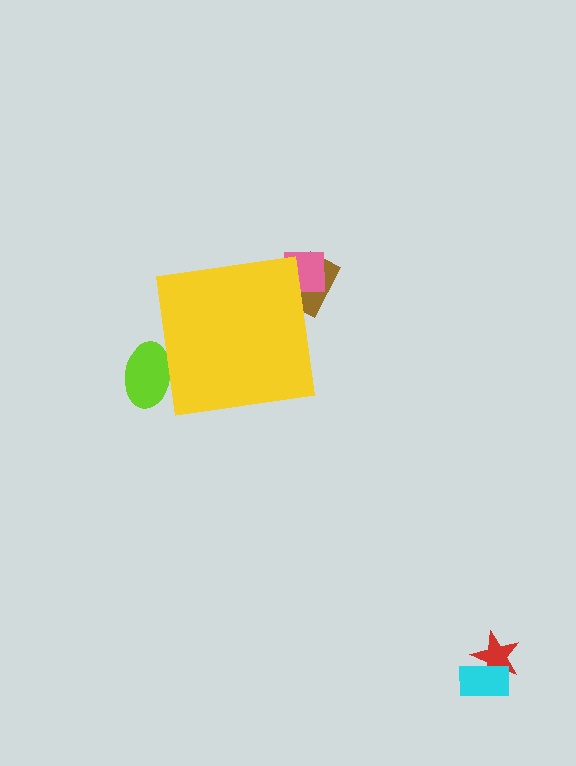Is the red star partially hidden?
No, the red star is fully visible.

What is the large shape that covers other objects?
A yellow square.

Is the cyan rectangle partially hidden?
No, the cyan rectangle is fully visible.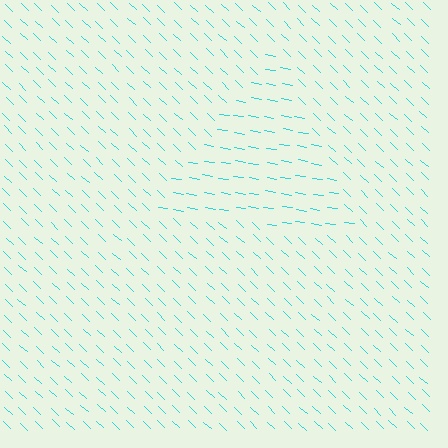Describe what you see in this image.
The image is filled with small cyan line segments. A triangle region in the image has lines oriented differently from the surrounding lines, creating a visible texture boundary.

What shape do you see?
I see a triangle.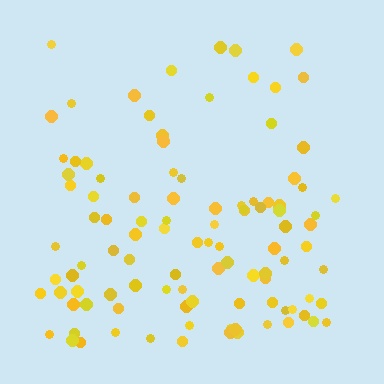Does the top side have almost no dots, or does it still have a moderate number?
Still a moderate number, just noticeably fewer than the bottom.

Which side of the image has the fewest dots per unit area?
The top.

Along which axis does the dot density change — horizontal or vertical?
Vertical.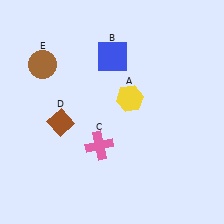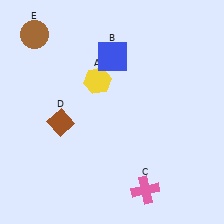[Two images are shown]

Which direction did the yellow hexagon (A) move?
The yellow hexagon (A) moved left.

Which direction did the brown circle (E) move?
The brown circle (E) moved up.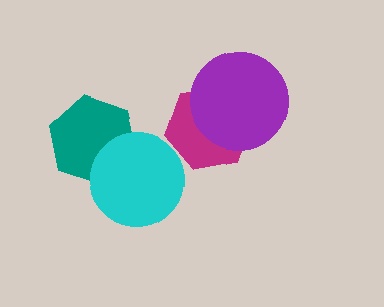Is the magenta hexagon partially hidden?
Yes, it is partially covered by another shape.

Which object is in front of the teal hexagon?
The cyan circle is in front of the teal hexagon.